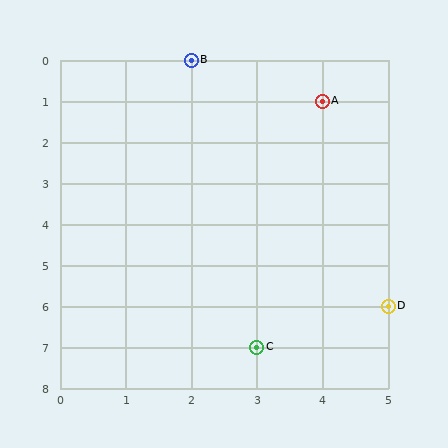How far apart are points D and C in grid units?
Points D and C are 2 columns and 1 row apart (about 2.2 grid units diagonally).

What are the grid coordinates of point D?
Point D is at grid coordinates (5, 6).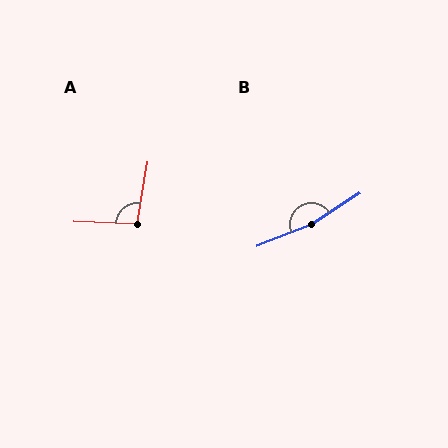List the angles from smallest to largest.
A (97°), B (169°).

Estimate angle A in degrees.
Approximately 97 degrees.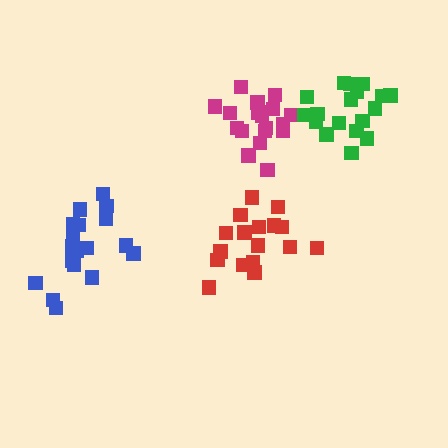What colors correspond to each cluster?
The clusters are colored: magenta, blue, red, green.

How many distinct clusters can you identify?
There are 4 distinct clusters.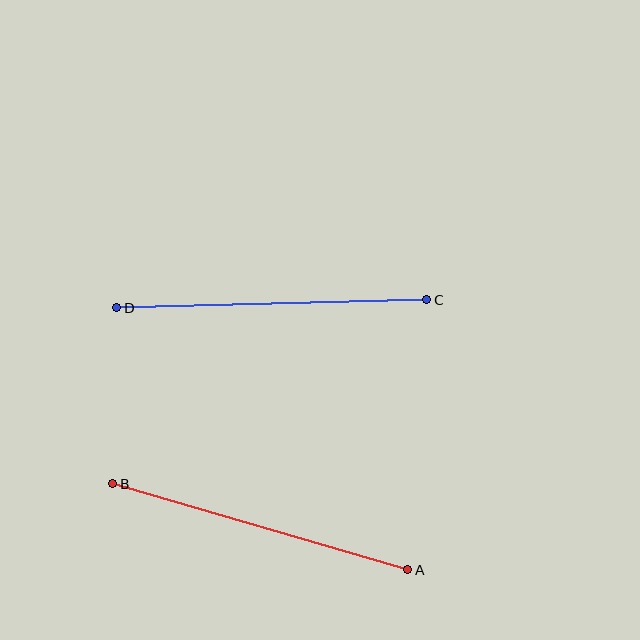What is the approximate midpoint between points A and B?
The midpoint is at approximately (260, 527) pixels.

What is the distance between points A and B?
The distance is approximately 307 pixels.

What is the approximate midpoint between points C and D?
The midpoint is at approximately (272, 304) pixels.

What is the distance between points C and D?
The distance is approximately 310 pixels.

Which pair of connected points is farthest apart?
Points C and D are farthest apart.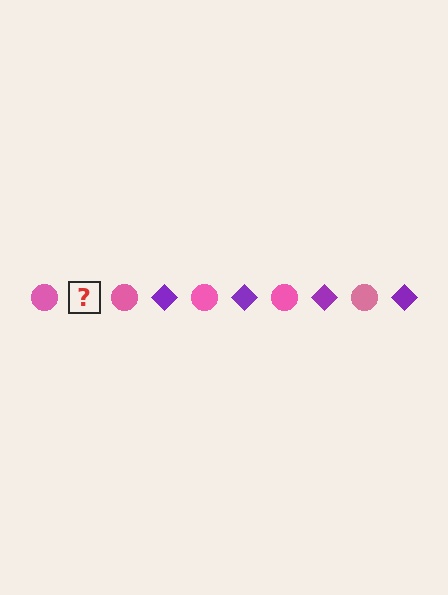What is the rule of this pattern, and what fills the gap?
The rule is that the pattern alternates between pink circle and purple diamond. The gap should be filled with a purple diamond.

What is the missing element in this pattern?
The missing element is a purple diamond.